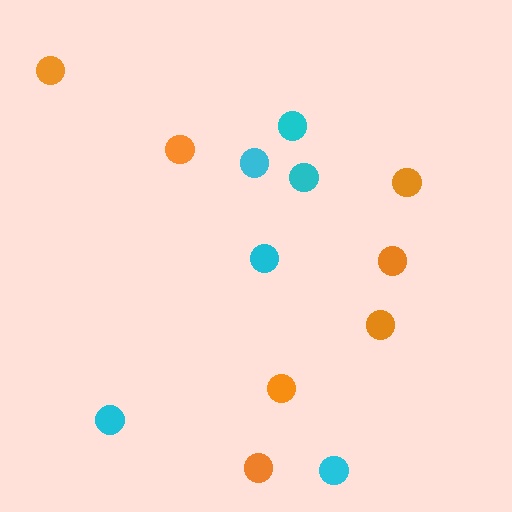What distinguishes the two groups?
There are 2 groups: one group of cyan circles (6) and one group of orange circles (7).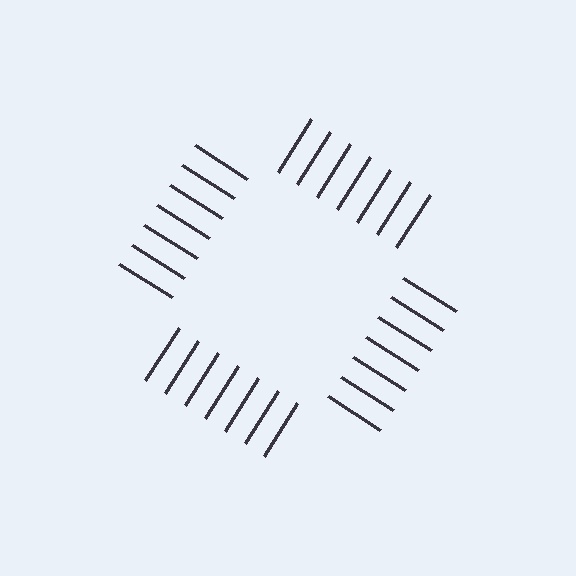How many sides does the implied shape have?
4 sides — the line-ends trace a square.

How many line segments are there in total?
28 — 7 along each of the 4 edges.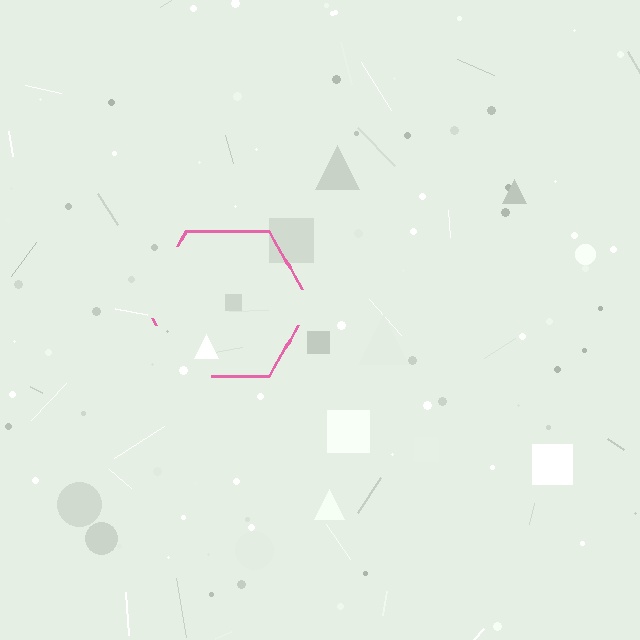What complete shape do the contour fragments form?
The contour fragments form a hexagon.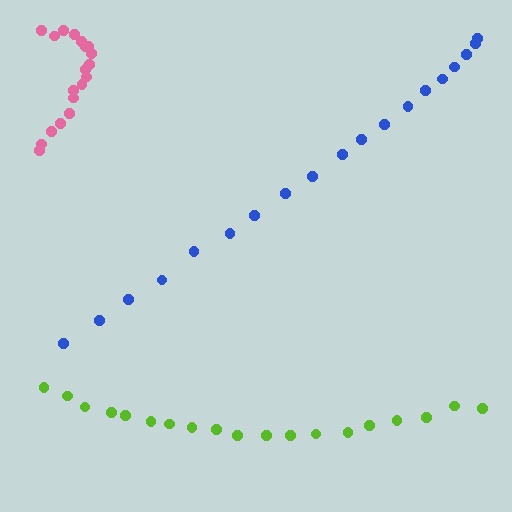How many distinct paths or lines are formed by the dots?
There are 3 distinct paths.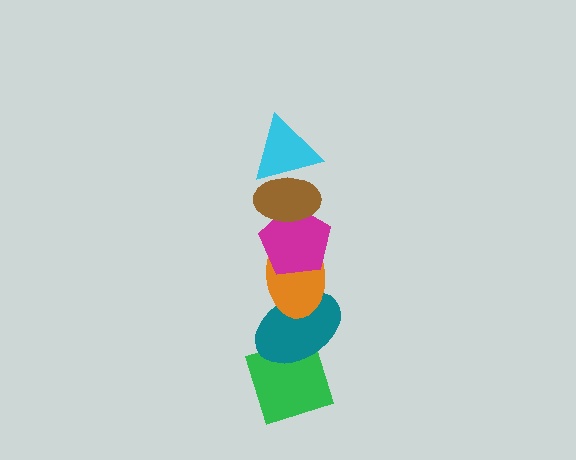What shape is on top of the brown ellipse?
The cyan triangle is on top of the brown ellipse.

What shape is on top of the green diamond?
The teal ellipse is on top of the green diamond.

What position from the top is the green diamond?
The green diamond is 6th from the top.